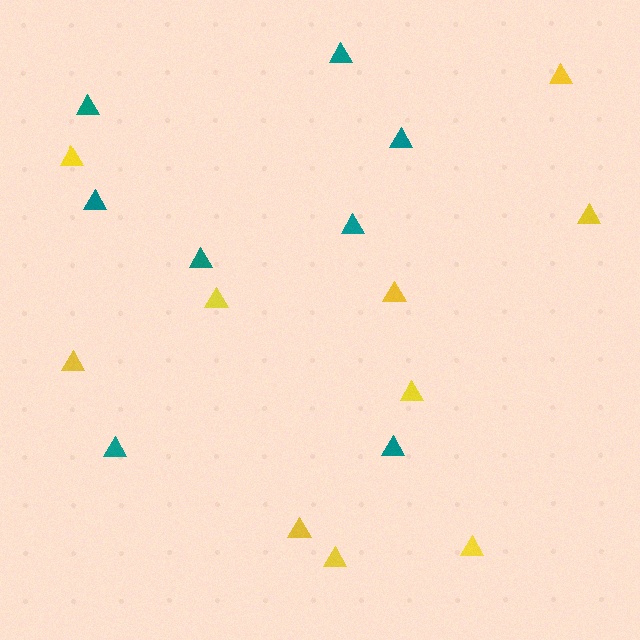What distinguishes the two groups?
There are 2 groups: one group of teal triangles (8) and one group of yellow triangles (10).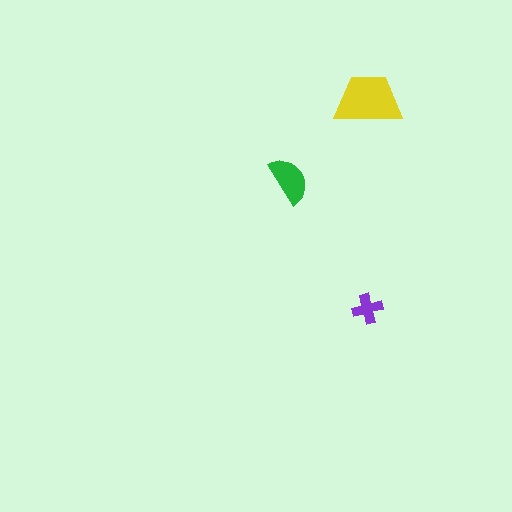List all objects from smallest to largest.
The purple cross, the green semicircle, the yellow trapezoid.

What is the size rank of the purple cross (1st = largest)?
3rd.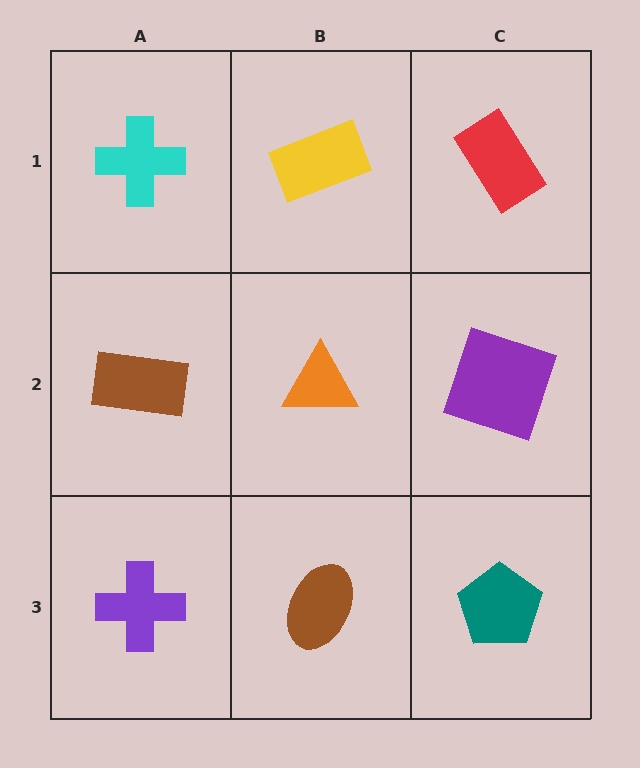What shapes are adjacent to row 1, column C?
A purple square (row 2, column C), a yellow rectangle (row 1, column B).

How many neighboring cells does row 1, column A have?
2.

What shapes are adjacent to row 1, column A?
A brown rectangle (row 2, column A), a yellow rectangle (row 1, column B).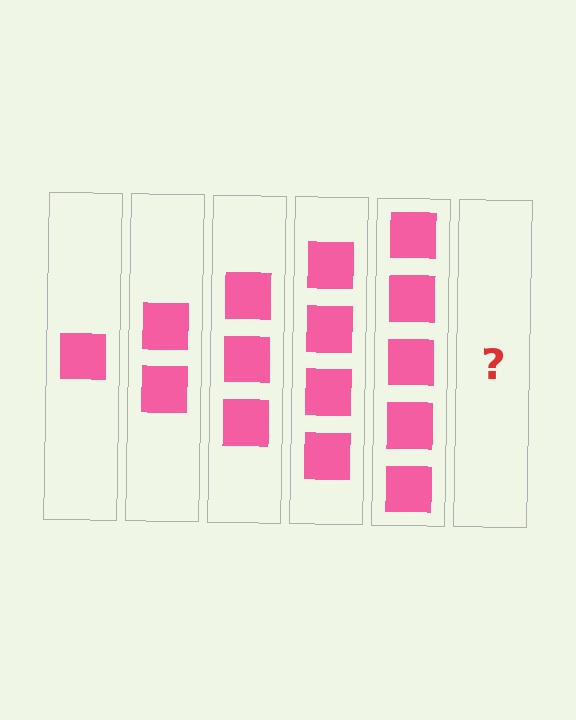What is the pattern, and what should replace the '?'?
The pattern is that each step adds one more square. The '?' should be 6 squares.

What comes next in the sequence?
The next element should be 6 squares.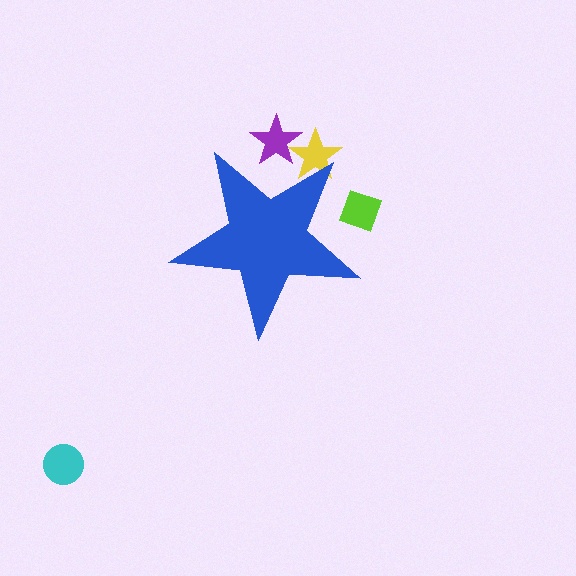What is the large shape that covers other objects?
A blue star.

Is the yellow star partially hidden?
Yes, the yellow star is partially hidden behind the blue star.